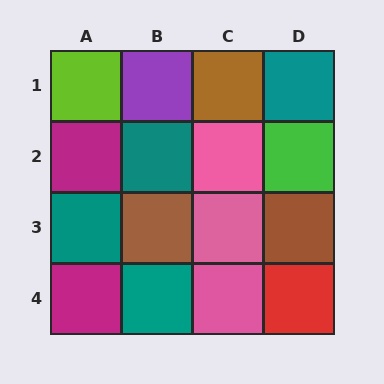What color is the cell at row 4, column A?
Magenta.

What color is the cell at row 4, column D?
Red.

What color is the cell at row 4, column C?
Pink.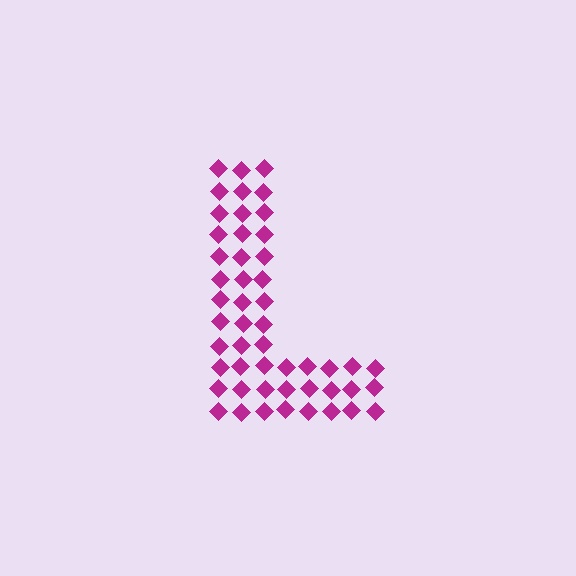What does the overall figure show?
The overall figure shows the letter L.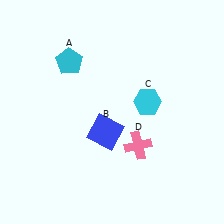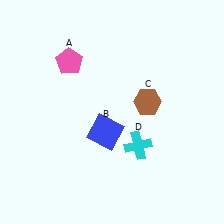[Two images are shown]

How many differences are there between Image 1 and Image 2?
There are 3 differences between the two images.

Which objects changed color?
A changed from cyan to pink. C changed from cyan to brown. D changed from pink to cyan.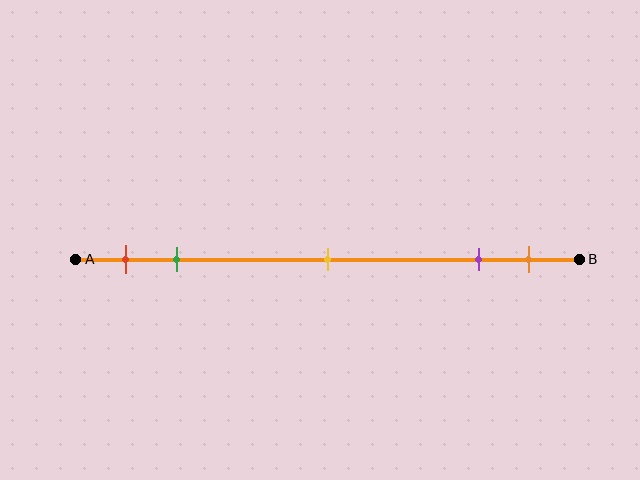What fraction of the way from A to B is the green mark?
The green mark is approximately 20% (0.2) of the way from A to B.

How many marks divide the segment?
There are 5 marks dividing the segment.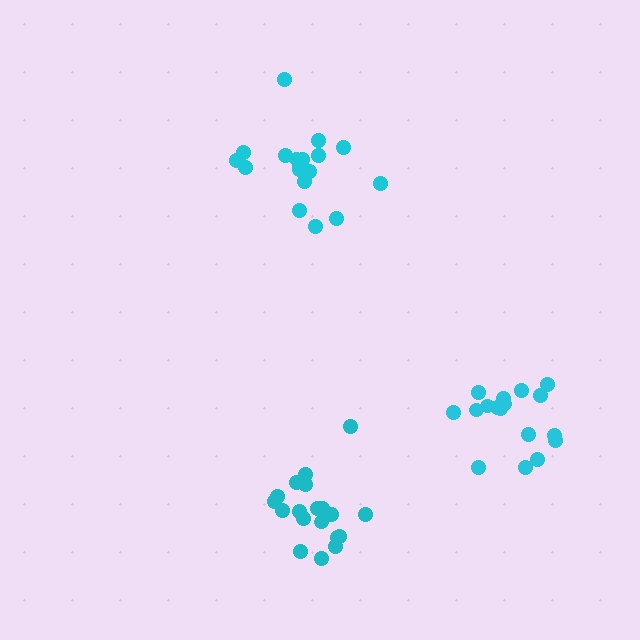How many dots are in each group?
Group 1: 18 dots, Group 2: 19 dots, Group 3: 17 dots (54 total).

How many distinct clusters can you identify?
There are 3 distinct clusters.